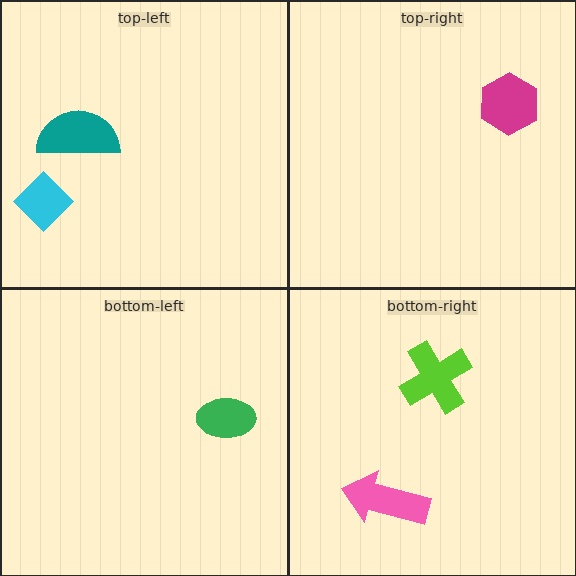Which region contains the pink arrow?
The bottom-right region.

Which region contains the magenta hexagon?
The top-right region.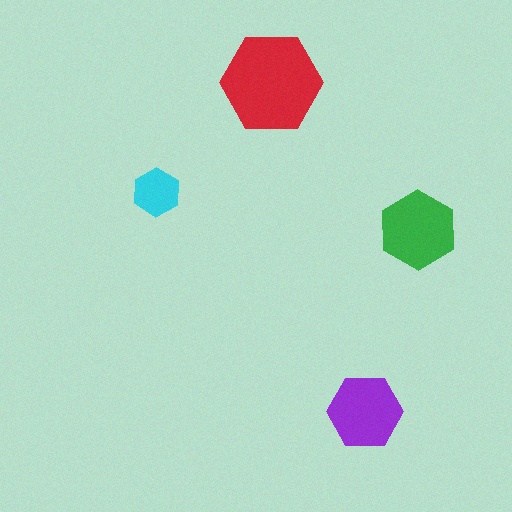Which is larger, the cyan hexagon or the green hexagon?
The green one.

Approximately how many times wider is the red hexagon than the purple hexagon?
About 1.5 times wider.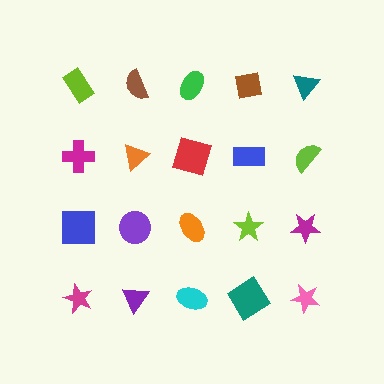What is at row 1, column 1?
A lime rectangle.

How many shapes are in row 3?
5 shapes.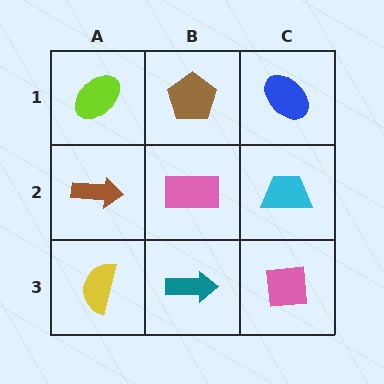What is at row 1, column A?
A lime ellipse.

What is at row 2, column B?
A pink rectangle.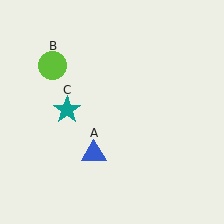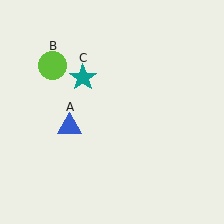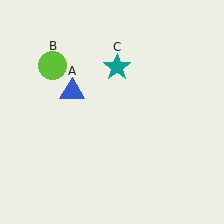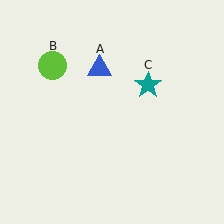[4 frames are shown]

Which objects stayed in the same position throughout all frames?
Lime circle (object B) remained stationary.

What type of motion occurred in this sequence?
The blue triangle (object A), teal star (object C) rotated clockwise around the center of the scene.